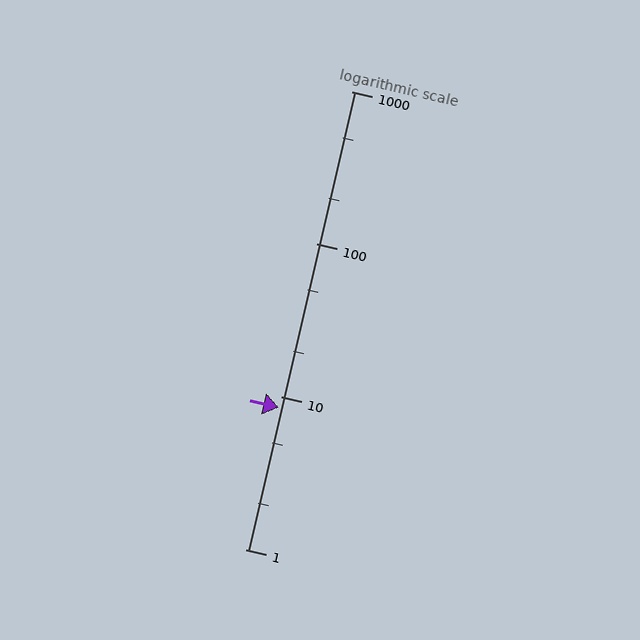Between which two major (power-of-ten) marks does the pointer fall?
The pointer is between 1 and 10.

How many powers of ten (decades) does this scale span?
The scale spans 3 decades, from 1 to 1000.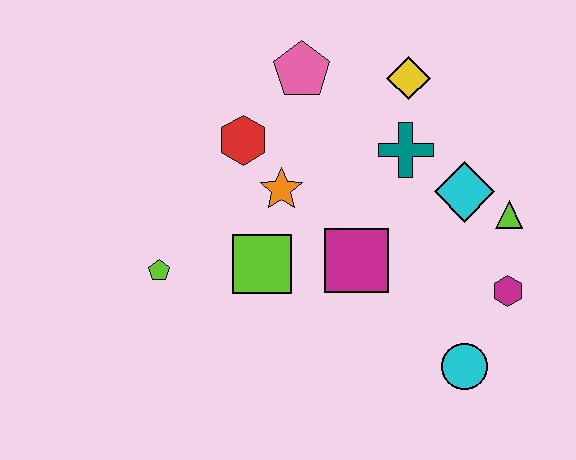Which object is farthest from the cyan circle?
The pink pentagon is farthest from the cyan circle.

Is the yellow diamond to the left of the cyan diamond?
Yes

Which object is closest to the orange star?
The red hexagon is closest to the orange star.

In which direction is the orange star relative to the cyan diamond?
The orange star is to the left of the cyan diamond.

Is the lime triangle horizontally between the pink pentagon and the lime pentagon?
No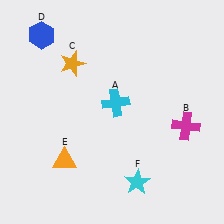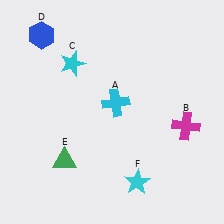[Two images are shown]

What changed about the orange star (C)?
In Image 1, C is orange. In Image 2, it changed to cyan.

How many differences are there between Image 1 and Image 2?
There are 2 differences between the two images.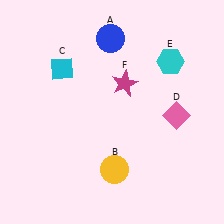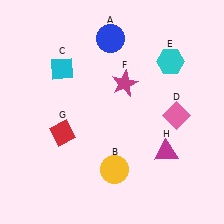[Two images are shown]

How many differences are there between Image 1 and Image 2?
There are 2 differences between the two images.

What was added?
A red diamond (G), a magenta triangle (H) were added in Image 2.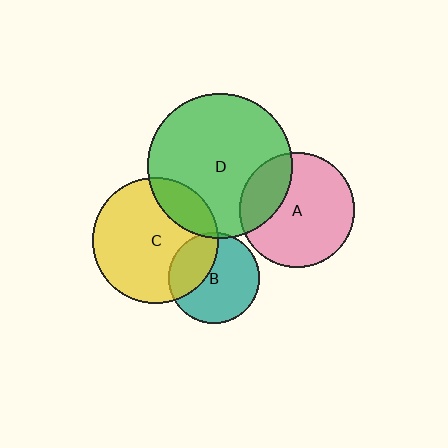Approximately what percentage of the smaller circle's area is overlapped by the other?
Approximately 20%.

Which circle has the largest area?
Circle D (green).